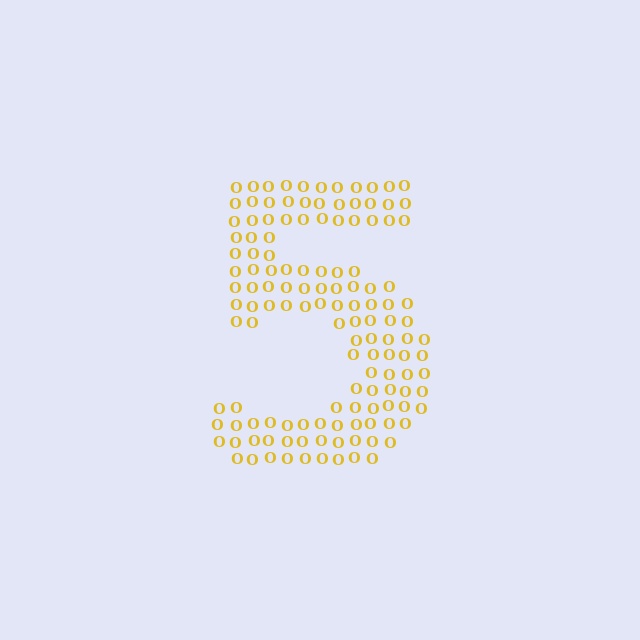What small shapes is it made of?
It is made of small letter O's.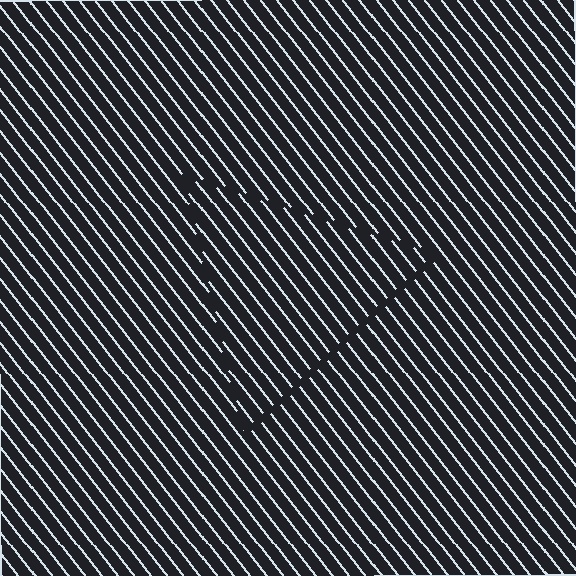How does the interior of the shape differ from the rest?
The interior of the shape contains the same grating, shifted by half a period — the contour is defined by the phase discontinuity where line-ends from the inner and outer gratings abut.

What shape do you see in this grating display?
An illusory triangle. The interior of the shape contains the same grating, shifted by half a period — the contour is defined by the phase discontinuity where line-ends from the inner and outer gratings abut.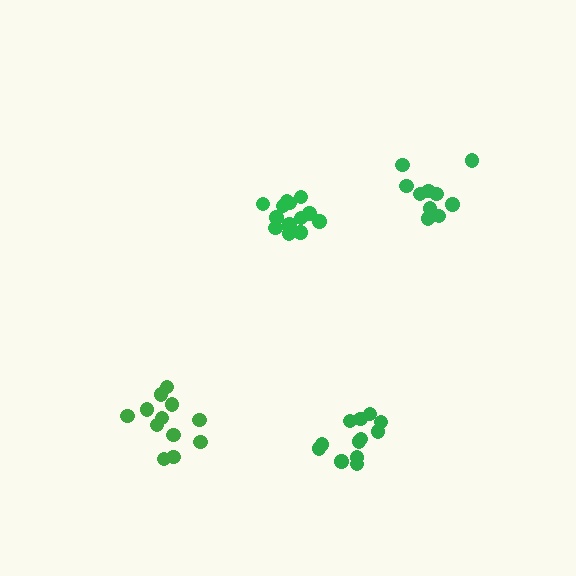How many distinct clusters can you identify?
There are 4 distinct clusters.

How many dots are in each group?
Group 1: 14 dots, Group 2: 11 dots, Group 3: 12 dots, Group 4: 12 dots (49 total).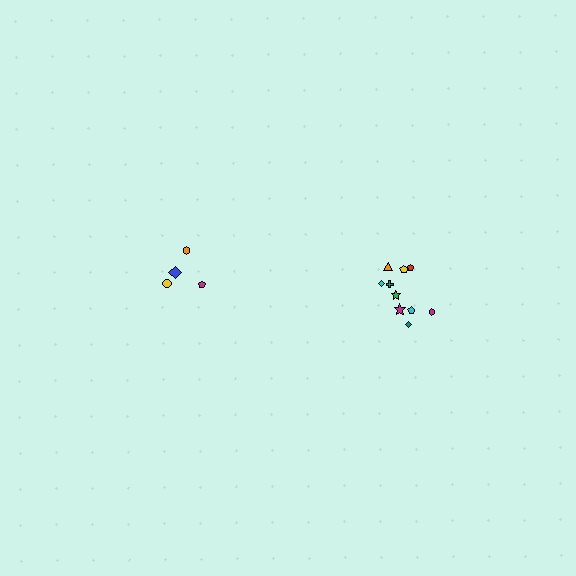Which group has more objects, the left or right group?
The right group.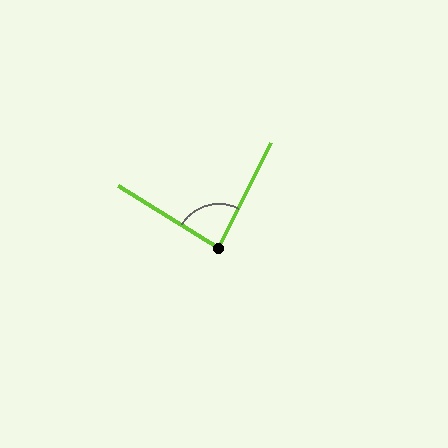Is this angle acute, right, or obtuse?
It is approximately a right angle.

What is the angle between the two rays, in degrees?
Approximately 85 degrees.